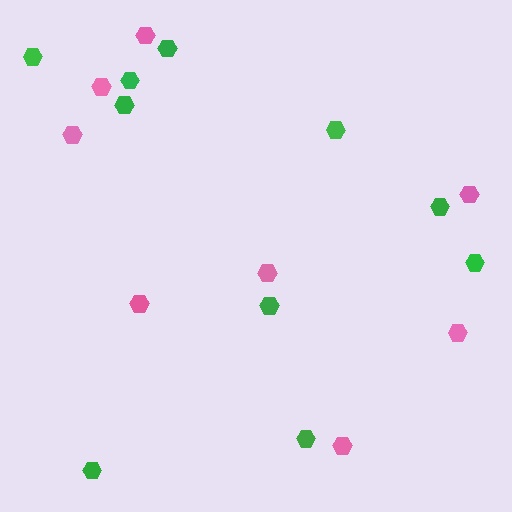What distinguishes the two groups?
There are 2 groups: one group of pink hexagons (8) and one group of green hexagons (10).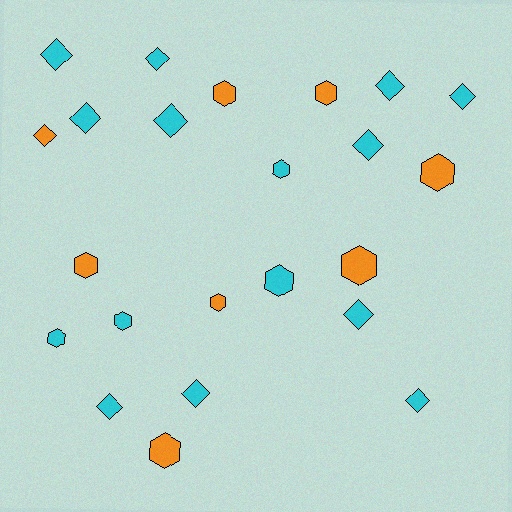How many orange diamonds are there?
There is 1 orange diamond.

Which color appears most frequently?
Cyan, with 15 objects.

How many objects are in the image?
There are 23 objects.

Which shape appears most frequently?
Diamond, with 12 objects.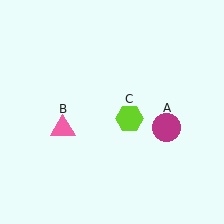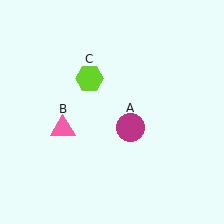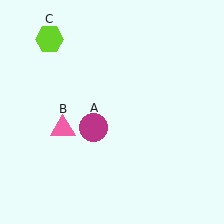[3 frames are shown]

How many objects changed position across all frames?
2 objects changed position: magenta circle (object A), lime hexagon (object C).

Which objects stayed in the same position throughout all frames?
Pink triangle (object B) remained stationary.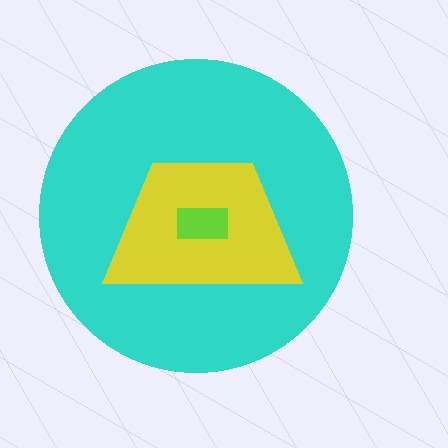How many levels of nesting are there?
3.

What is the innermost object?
The lime rectangle.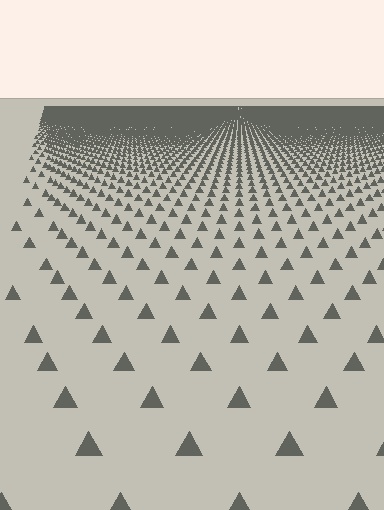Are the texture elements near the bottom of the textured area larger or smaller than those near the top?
Larger. Near the bottom, elements are closer to the viewer and appear at a bigger on-screen size.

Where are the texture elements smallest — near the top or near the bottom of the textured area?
Near the top.